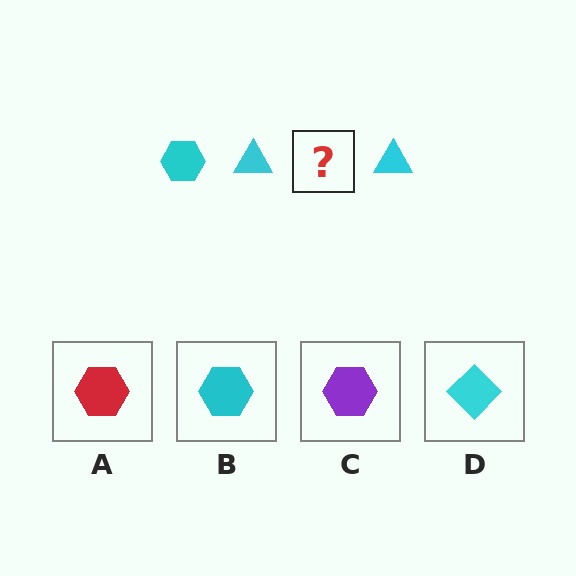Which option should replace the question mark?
Option B.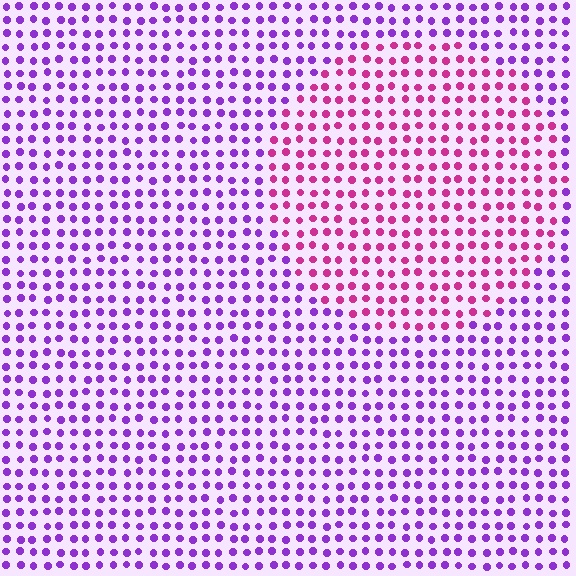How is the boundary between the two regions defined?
The boundary is defined purely by a slight shift in hue (about 47 degrees). Spacing, size, and orientation are identical on both sides.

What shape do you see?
I see a circle.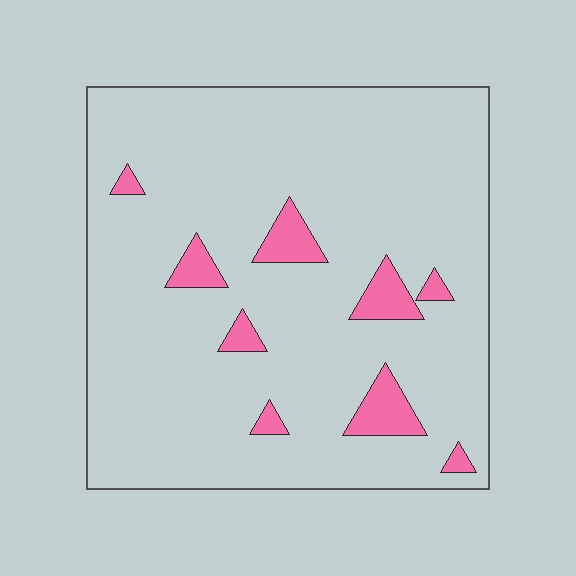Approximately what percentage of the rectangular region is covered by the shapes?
Approximately 10%.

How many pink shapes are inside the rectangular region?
9.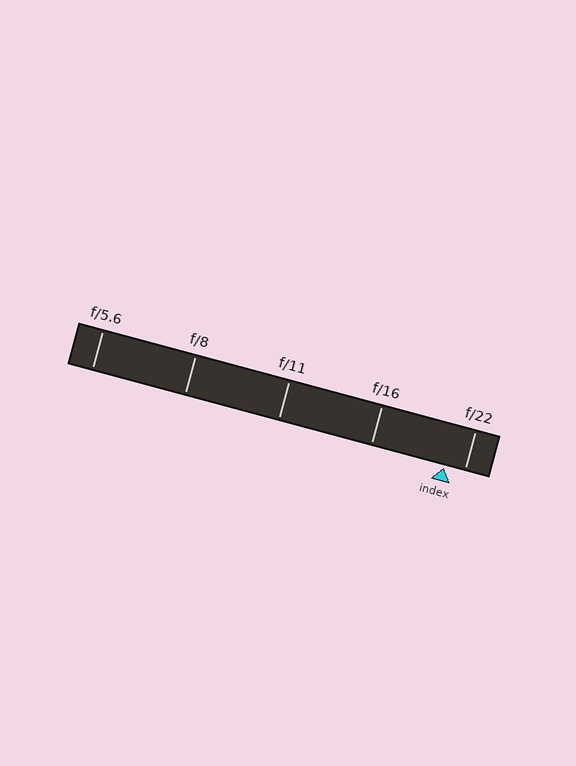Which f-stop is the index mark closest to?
The index mark is closest to f/22.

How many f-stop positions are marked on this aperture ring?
There are 5 f-stop positions marked.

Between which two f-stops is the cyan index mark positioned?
The index mark is between f/16 and f/22.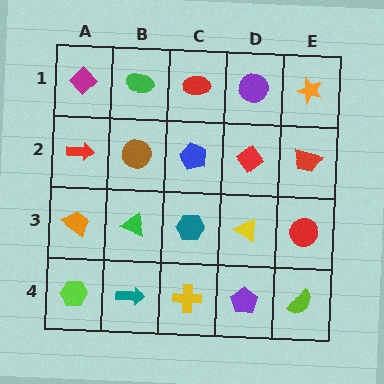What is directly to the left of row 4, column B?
A lime hexagon.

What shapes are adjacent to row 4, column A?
An orange trapezoid (row 3, column A), a teal arrow (row 4, column B).